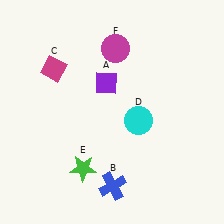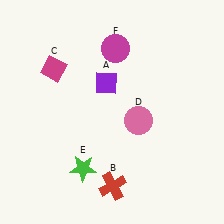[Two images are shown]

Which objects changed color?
B changed from blue to red. D changed from cyan to pink.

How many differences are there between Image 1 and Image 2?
There are 2 differences between the two images.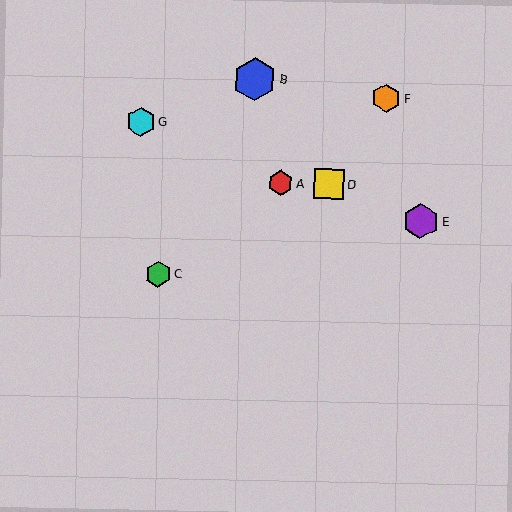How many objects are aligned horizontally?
2 objects (A, D) are aligned horizontally.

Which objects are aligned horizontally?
Objects A, D are aligned horizontally.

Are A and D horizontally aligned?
Yes, both are at y≈183.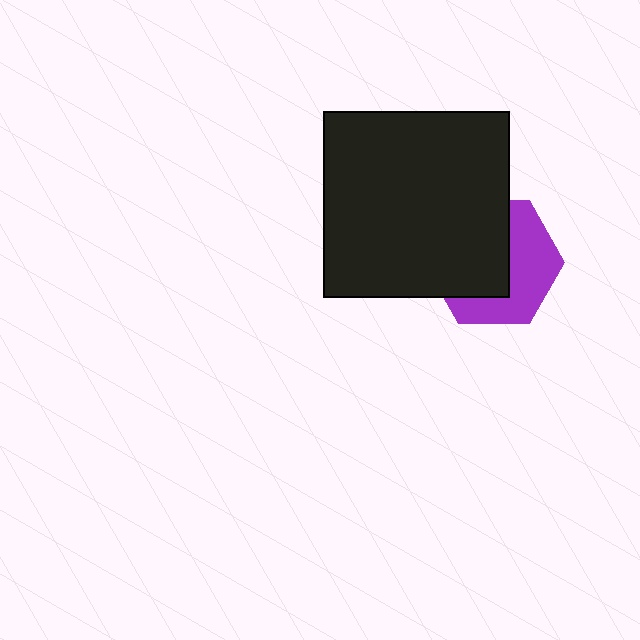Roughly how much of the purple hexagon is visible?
About half of it is visible (roughly 47%).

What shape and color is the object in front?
The object in front is a black square.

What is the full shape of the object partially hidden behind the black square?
The partially hidden object is a purple hexagon.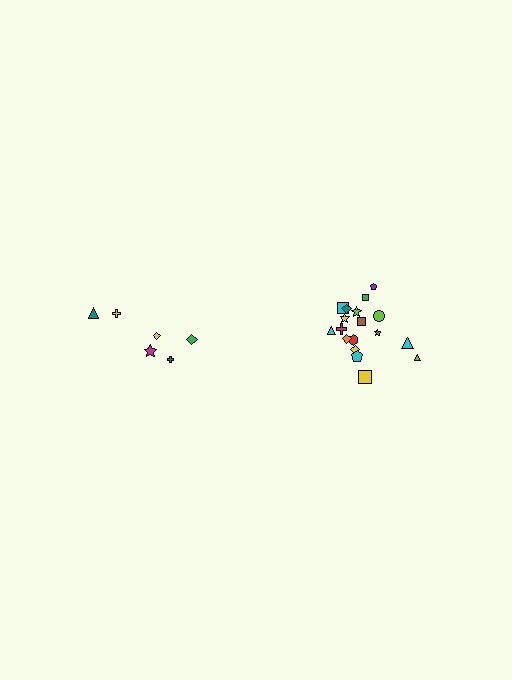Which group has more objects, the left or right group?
The right group.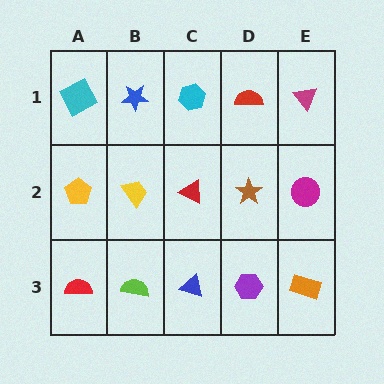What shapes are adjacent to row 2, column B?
A blue star (row 1, column B), a lime semicircle (row 3, column B), a yellow pentagon (row 2, column A), a red triangle (row 2, column C).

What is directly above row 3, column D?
A brown star.